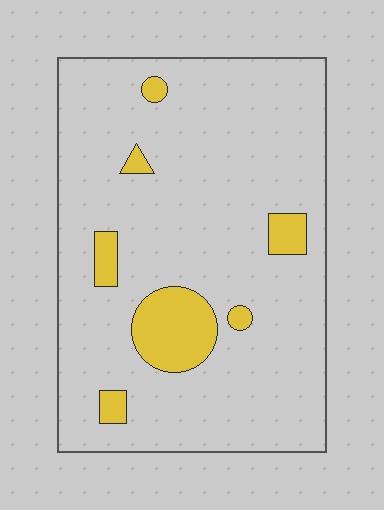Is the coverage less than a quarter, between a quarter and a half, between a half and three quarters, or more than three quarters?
Less than a quarter.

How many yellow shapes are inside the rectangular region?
7.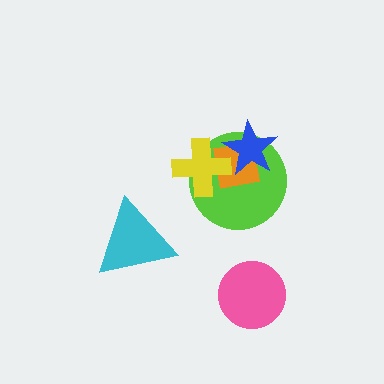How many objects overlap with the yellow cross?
3 objects overlap with the yellow cross.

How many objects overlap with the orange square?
3 objects overlap with the orange square.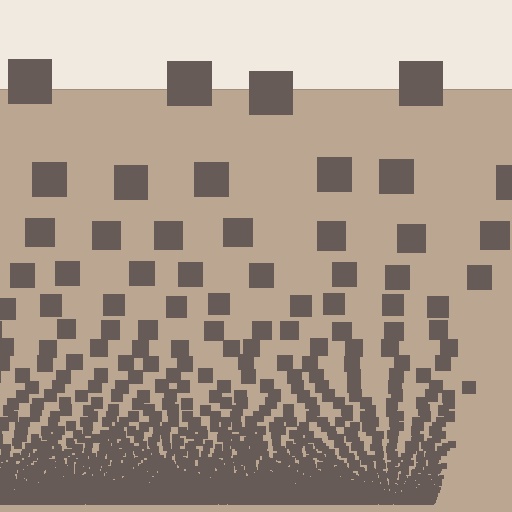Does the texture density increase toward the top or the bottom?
Density increases toward the bottom.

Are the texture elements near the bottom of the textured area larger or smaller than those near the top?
Smaller. The gradient is inverted — elements near the bottom are smaller and denser.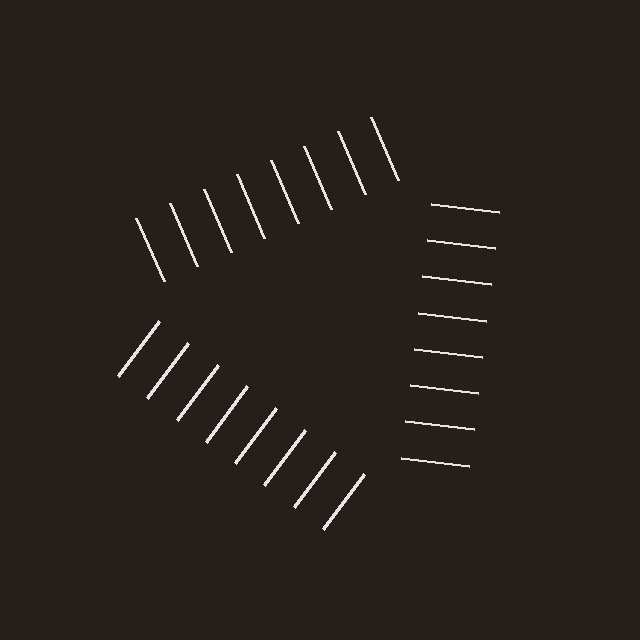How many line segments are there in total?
24 — 8 along each of the 3 edges.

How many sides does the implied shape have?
3 sides — the line-ends trace a triangle.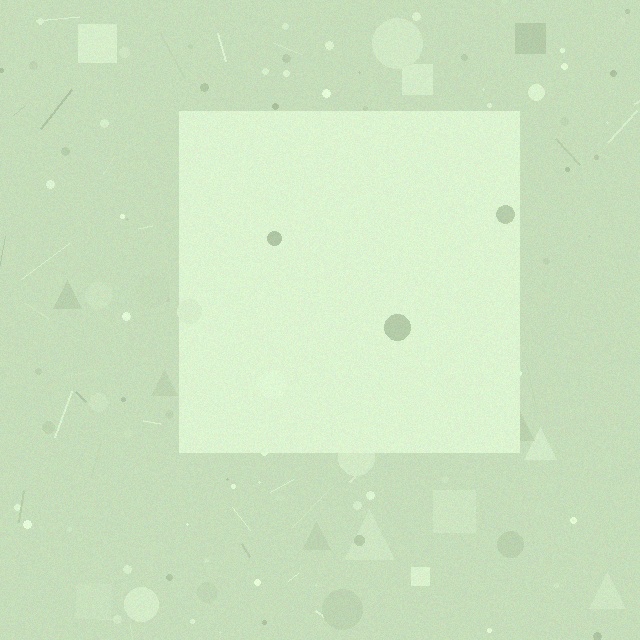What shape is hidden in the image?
A square is hidden in the image.